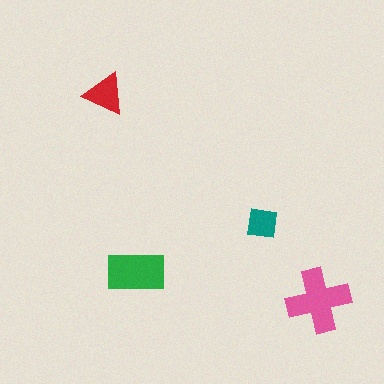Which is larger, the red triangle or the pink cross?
The pink cross.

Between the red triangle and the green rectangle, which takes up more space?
The green rectangle.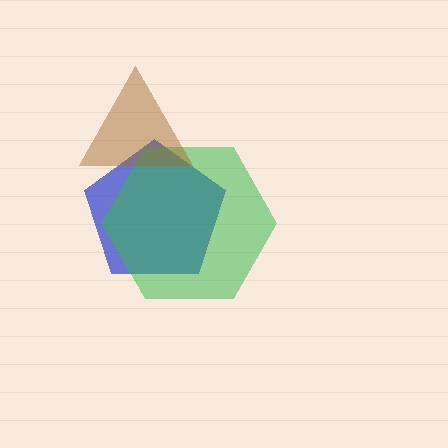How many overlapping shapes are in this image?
There are 3 overlapping shapes in the image.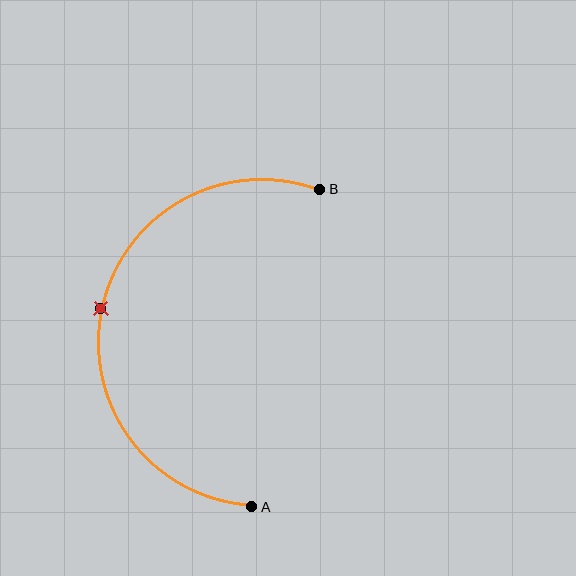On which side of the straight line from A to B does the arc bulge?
The arc bulges to the left of the straight line connecting A and B.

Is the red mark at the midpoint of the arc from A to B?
Yes. The red mark lies on the arc at equal arc-length from both A and B — it is the arc midpoint.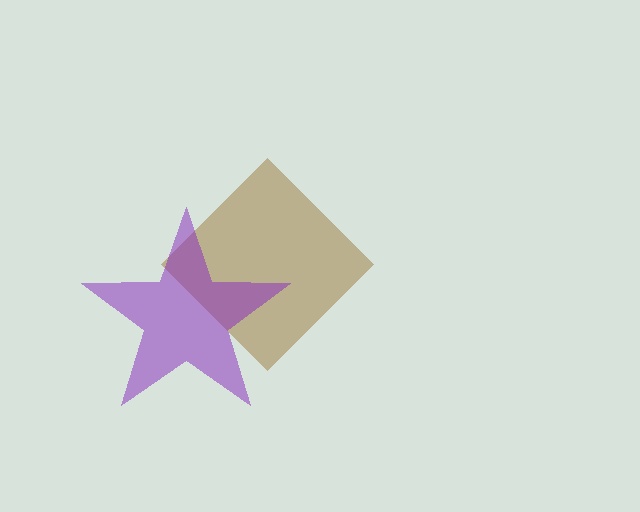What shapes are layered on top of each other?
The layered shapes are: a brown diamond, a purple star.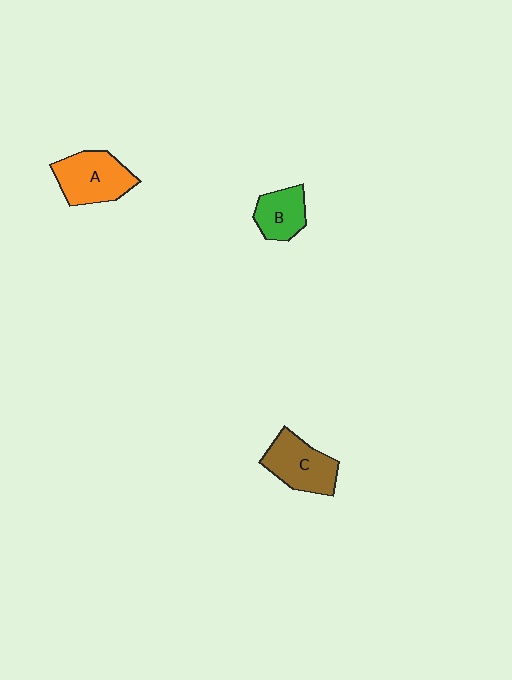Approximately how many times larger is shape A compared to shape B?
Approximately 1.5 times.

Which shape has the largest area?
Shape A (orange).